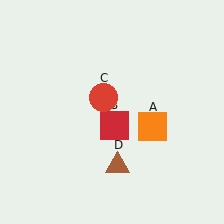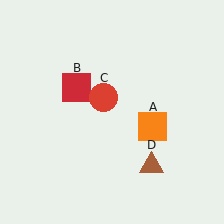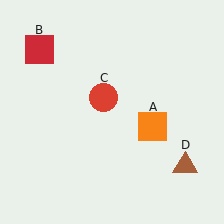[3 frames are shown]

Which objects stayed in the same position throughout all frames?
Orange square (object A) and red circle (object C) remained stationary.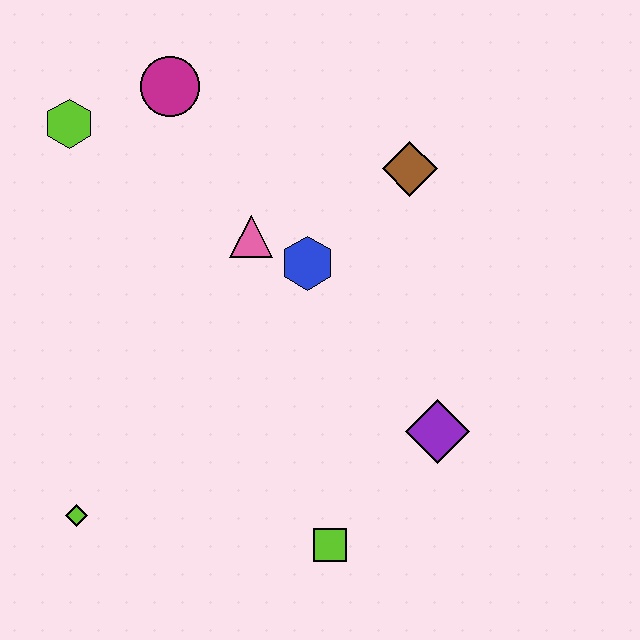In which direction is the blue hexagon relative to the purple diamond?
The blue hexagon is above the purple diamond.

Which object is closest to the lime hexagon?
The magenta circle is closest to the lime hexagon.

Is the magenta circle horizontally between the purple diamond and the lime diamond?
Yes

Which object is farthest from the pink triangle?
The lime diamond is farthest from the pink triangle.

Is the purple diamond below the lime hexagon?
Yes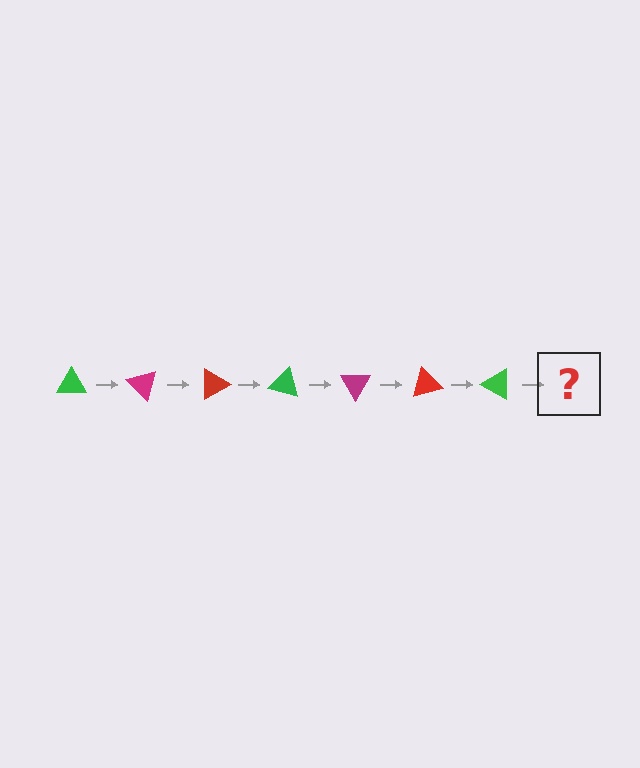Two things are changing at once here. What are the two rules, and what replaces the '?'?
The two rules are that it rotates 45 degrees each step and the color cycles through green, magenta, and red. The '?' should be a magenta triangle, rotated 315 degrees from the start.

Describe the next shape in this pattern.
It should be a magenta triangle, rotated 315 degrees from the start.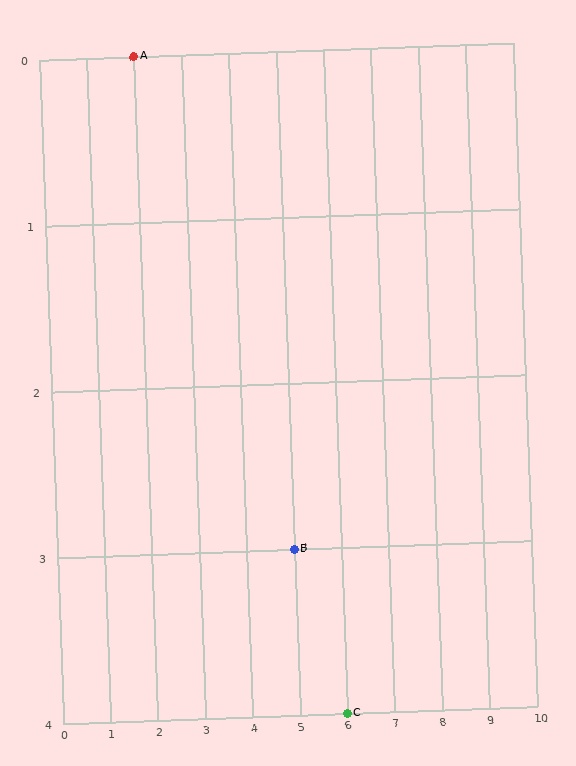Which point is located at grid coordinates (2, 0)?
Point A is at (2, 0).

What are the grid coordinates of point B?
Point B is at grid coordinates (5, 3).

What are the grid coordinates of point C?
Point C is at grid coordinates (6, 4).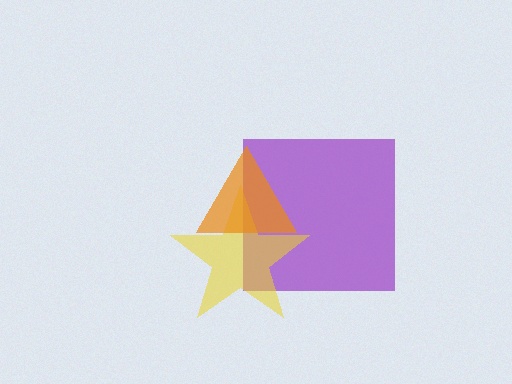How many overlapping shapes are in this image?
There are 3 overlapping shapes in the image.